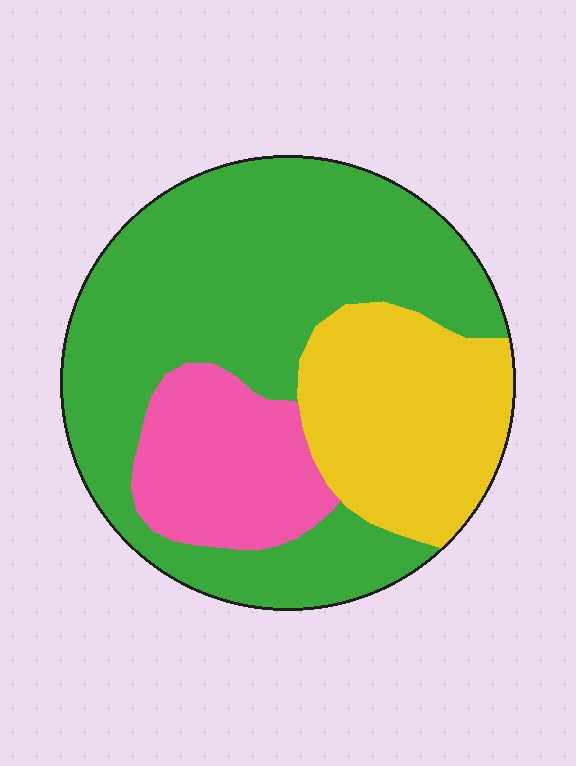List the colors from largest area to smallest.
From largest to smallest: green, yellow, pink.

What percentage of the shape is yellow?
Yellow covers around 25% of the shape.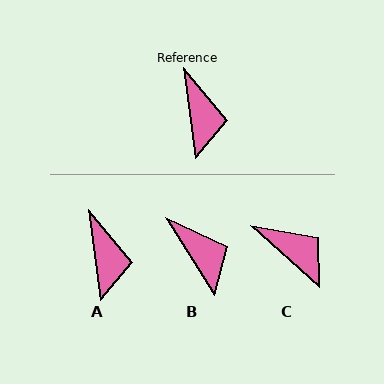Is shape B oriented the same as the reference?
No, it is off by about 25 degrees.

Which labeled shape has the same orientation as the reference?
A.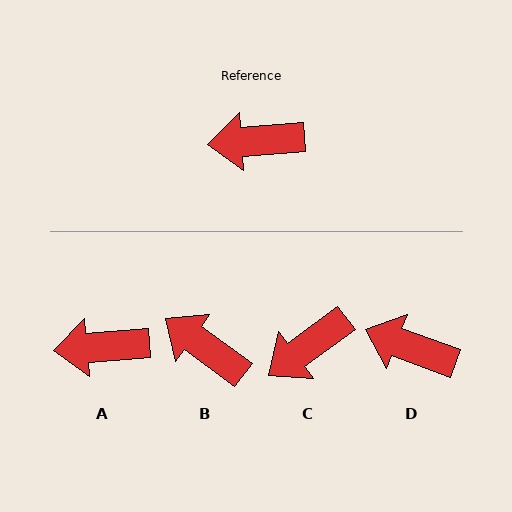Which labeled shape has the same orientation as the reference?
A.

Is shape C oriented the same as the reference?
No, it is off by about 32 degrees.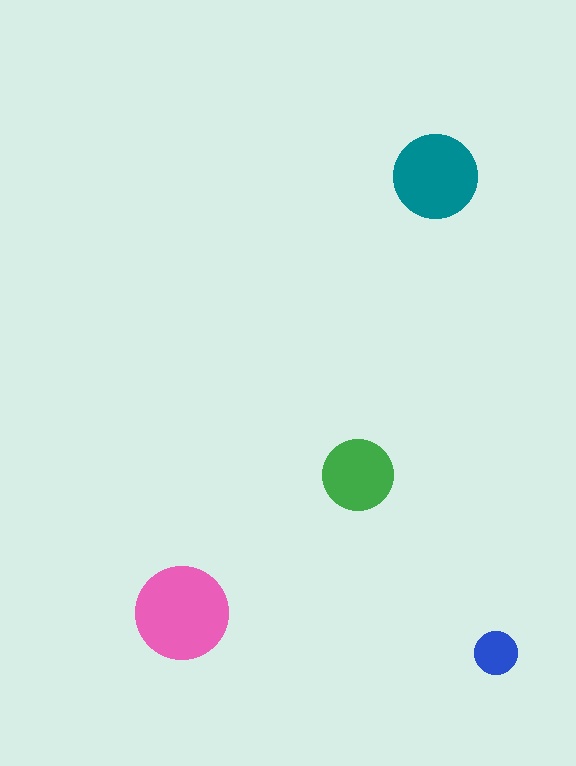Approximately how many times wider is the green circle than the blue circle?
About 1.5 times wider.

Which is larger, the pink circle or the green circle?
The pink one.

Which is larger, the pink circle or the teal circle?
The pink one.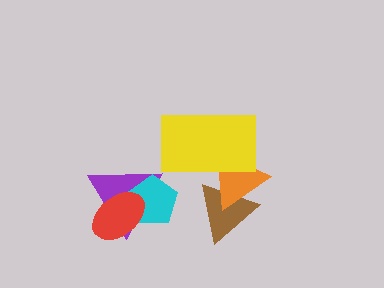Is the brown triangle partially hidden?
Yes, it is partially covered by another shape.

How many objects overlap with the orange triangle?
2 objects overlap with the orange triangle.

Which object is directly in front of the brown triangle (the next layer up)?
The orange triangle is directly in front of the brown triangle.